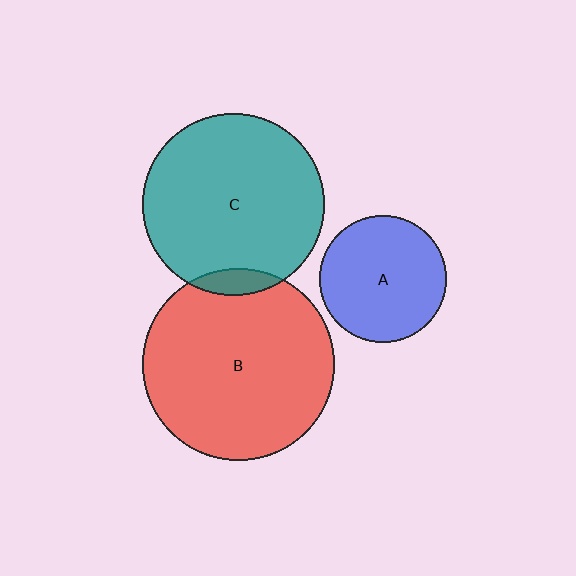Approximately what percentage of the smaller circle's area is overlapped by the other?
Approximately 5%.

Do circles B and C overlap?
Yes.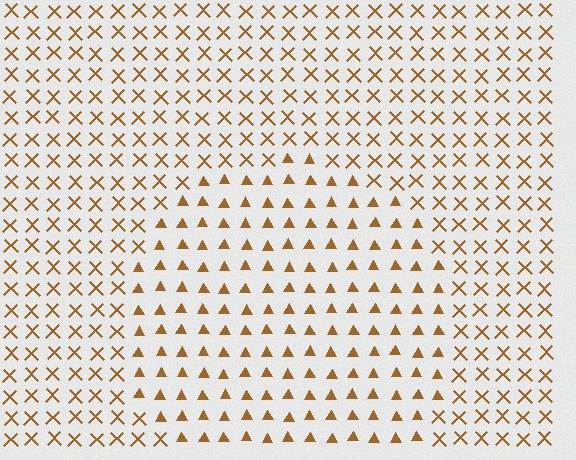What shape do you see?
I see a circle.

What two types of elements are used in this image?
The image uses triangles inside the circle region and X marks outside it.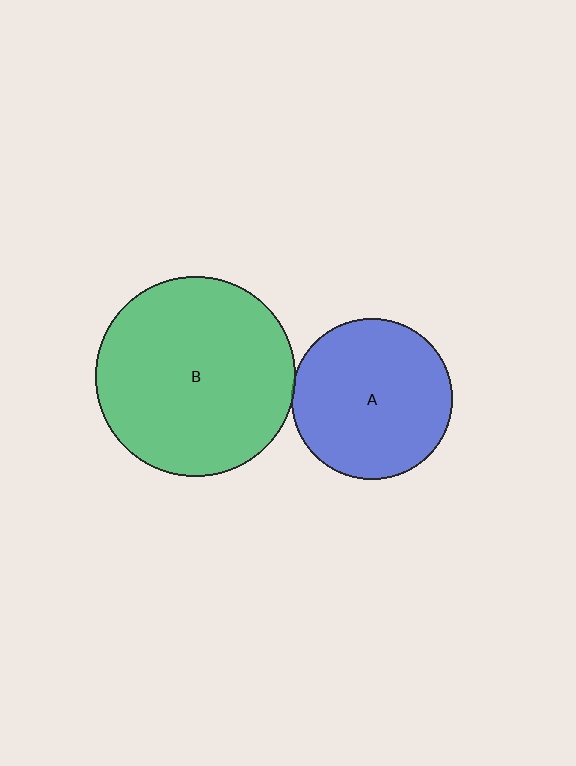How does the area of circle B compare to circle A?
Approximately 1.5 times.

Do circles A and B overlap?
Yes.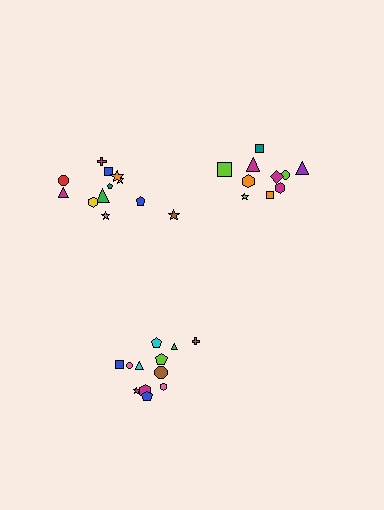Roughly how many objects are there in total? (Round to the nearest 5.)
Roughly 35 objects in total.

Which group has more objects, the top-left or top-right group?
The top-left group.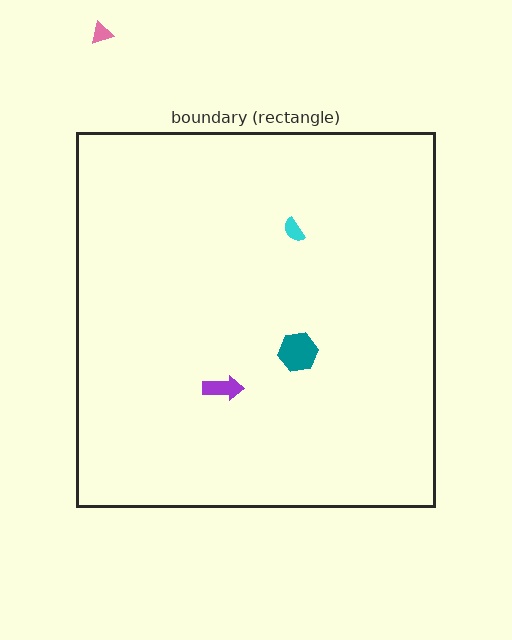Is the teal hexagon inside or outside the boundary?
Inside.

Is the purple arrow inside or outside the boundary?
Inside.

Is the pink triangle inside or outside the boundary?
Outside.